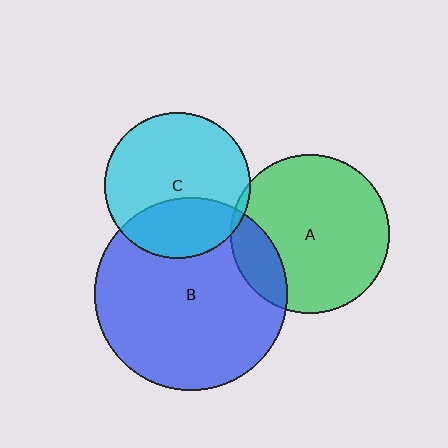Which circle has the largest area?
Circle B (blue).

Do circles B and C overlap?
Yes.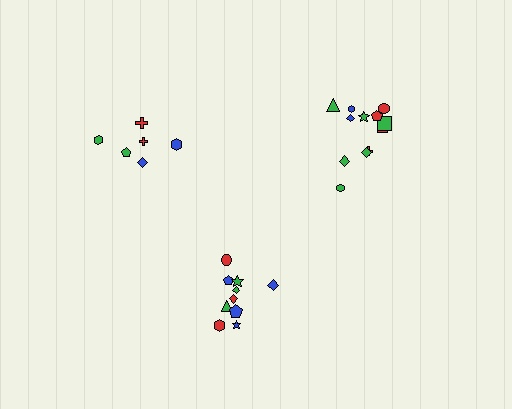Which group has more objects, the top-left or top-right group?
The top-right group.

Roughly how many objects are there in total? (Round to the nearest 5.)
Roughly 30 objects in total.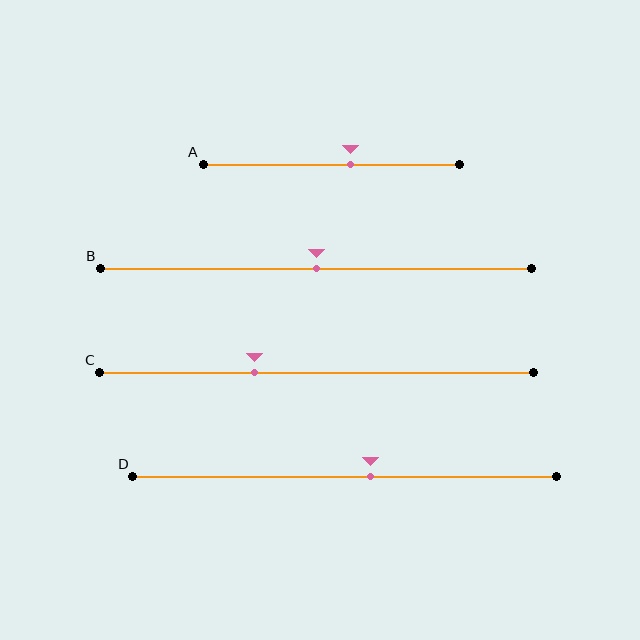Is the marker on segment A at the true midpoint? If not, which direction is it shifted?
No, the marker on segment A is shifted to the right by about 7% of the segment length.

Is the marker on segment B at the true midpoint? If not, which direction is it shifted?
Yes, the marker on segment B is at the true midpoint.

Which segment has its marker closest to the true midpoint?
Segment B has its marker closest to the true midpoint.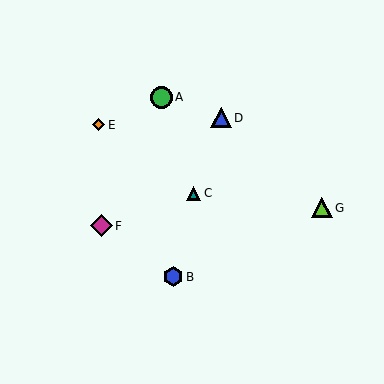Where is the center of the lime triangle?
The center of the lime triangle is at (322, 208).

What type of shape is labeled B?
Shape B is a blue hexagon.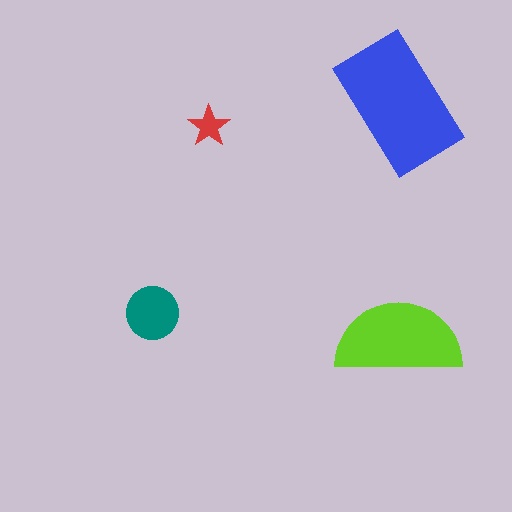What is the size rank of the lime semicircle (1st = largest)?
2nd.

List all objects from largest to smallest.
The blue rectangle, the lime semicircle, the teal circle, the red star.